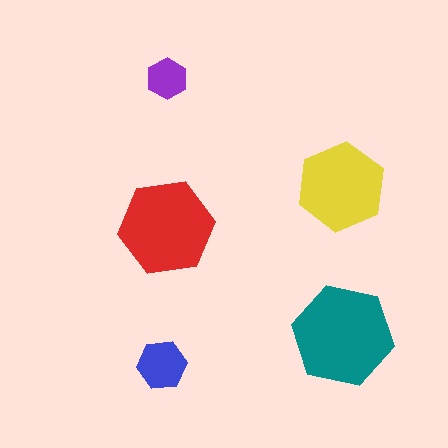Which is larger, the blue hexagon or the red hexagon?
The red one.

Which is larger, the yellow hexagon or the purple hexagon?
The yellow one.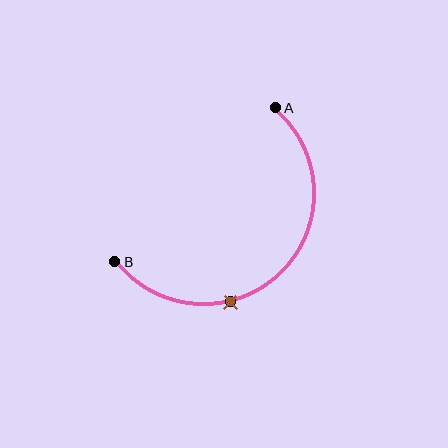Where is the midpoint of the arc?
The arc midpoint is the point on the curve farthest from the straight line joining A and B. It sits below and to the right of that line.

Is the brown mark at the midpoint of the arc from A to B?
No. The brown mark lies on the arc but is closer to endpoint B. The arc midpoint would be at the point on the curve equidistant along the arc from both A and B.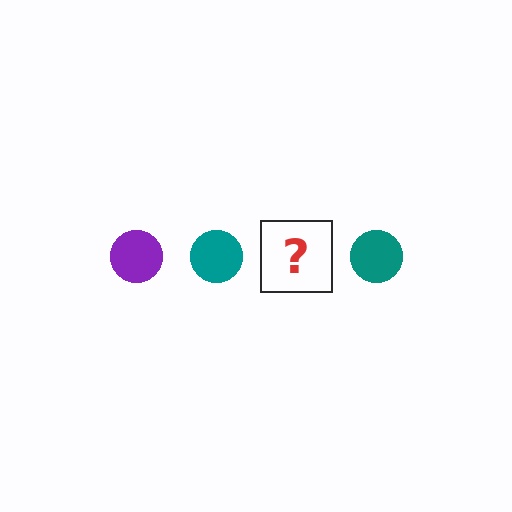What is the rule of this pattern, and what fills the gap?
The rule is that the pattern cycles through purple, teal circles. The gap should be filled with a purple circle.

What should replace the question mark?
The question mark should be replaced with a purple circle.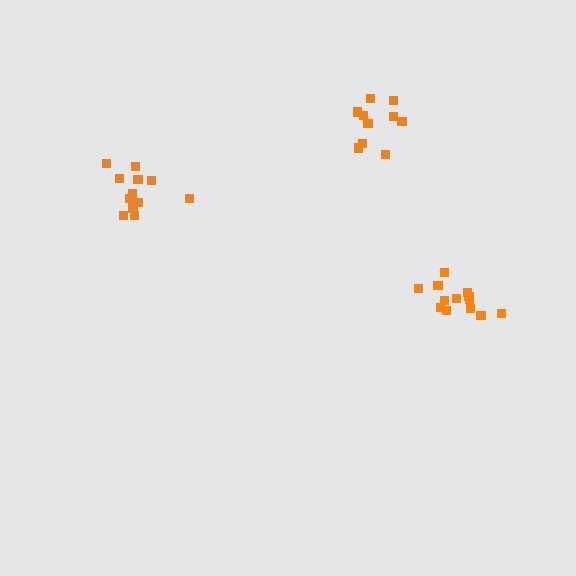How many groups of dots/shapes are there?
There are 3 groups.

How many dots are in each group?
Group 1: 13 dots, Group 2: 12 dots, Group 3: 10 dots (35 total).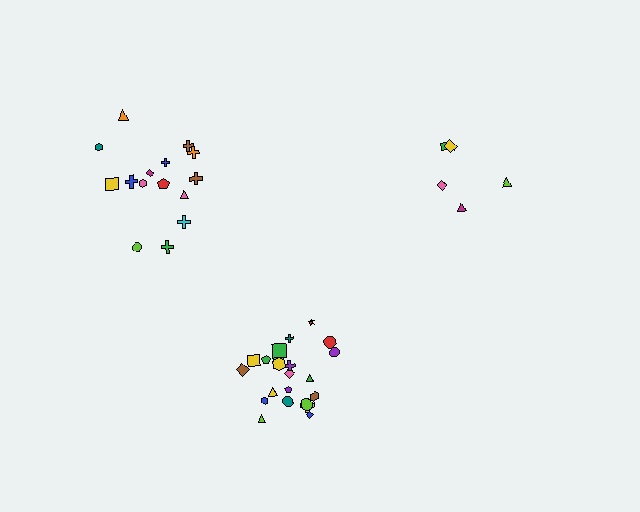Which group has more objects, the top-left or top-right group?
The top-left group.